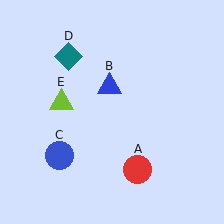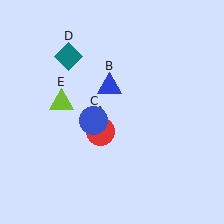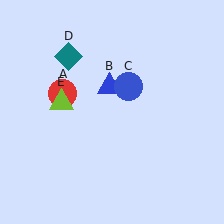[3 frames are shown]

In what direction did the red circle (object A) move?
The red circle (object A) moved up and to the left.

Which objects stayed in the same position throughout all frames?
Blue triangle (object B) and teal diamond (object D) and lime triangle (object E) remained stationary.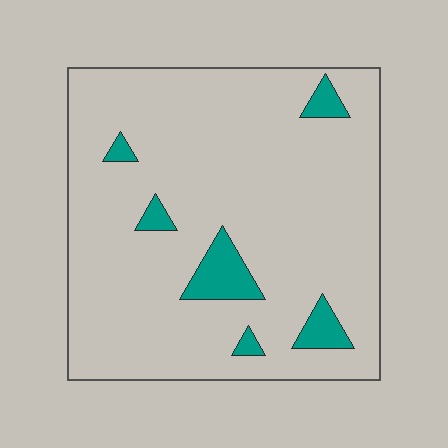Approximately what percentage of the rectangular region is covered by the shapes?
Approximately 10%.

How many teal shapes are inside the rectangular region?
6.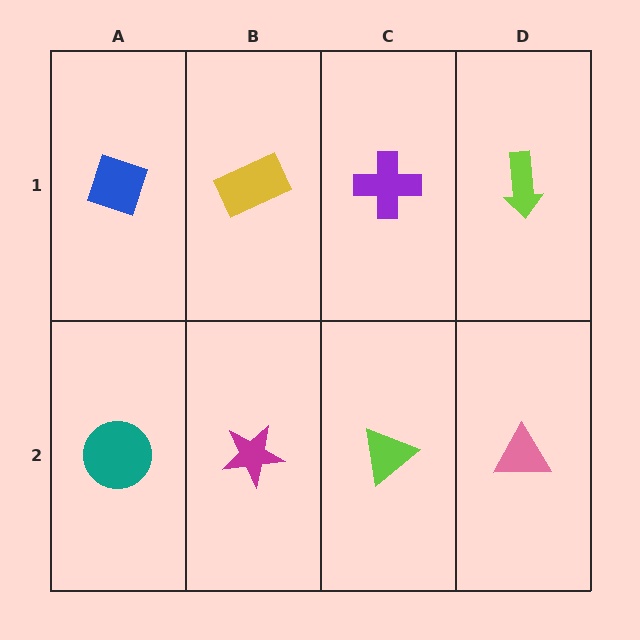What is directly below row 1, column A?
A teal circle.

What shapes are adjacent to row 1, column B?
A magenta star (row 2, column B), a blue diamond (row 1, column A), a purple cross (row 1, column C).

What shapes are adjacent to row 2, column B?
A yellow rectangle (row 1, column B), a teal circle (row 2, column A), a lime triangle (row 2, column C).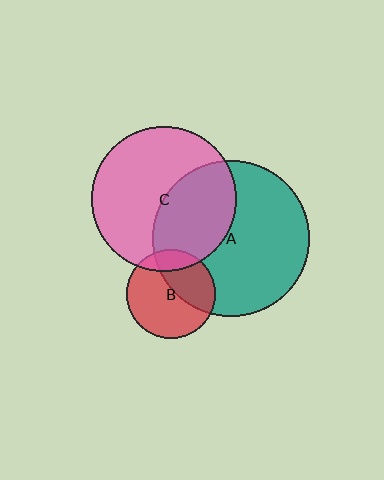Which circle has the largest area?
Circle A (teal).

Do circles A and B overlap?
Yes.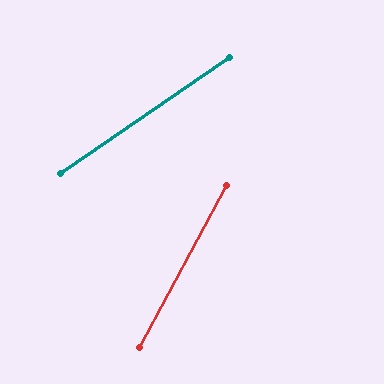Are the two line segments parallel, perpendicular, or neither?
Neither parallel nor perpendicular — they differ by about 27°.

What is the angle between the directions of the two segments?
Approximately 27 degrees.